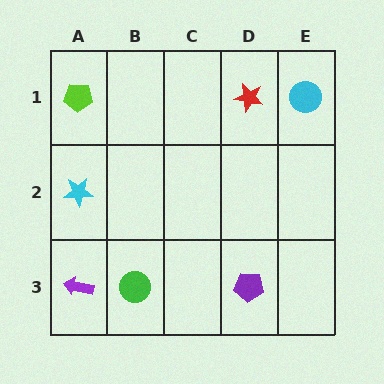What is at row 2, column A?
A cyan star.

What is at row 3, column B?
A green circle.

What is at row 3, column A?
A purple arrow.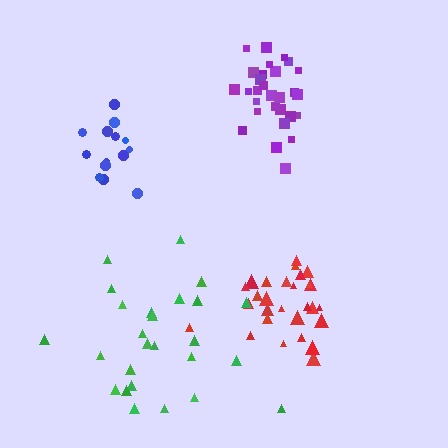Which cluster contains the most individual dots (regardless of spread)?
Purple (29).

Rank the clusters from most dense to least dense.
purple, blue, red, green.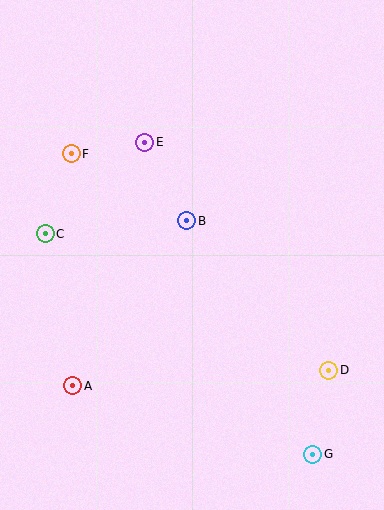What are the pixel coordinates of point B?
Point B is at (187, 221).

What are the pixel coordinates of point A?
Point A is at (73, 386).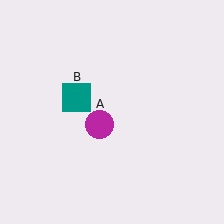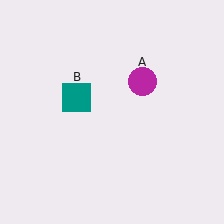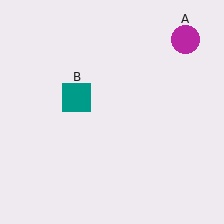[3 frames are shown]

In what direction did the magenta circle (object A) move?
The magenta circle (object A) moved up and to the right.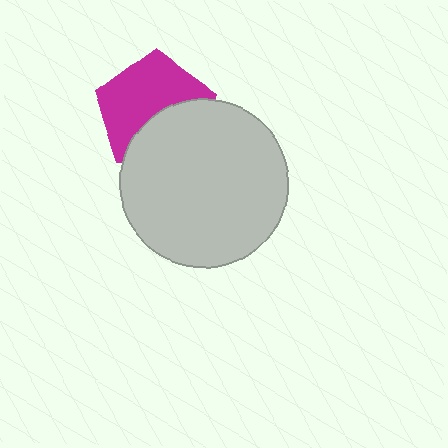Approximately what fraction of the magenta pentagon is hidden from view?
Roughly 41% of the magenta pentagon is hidden behind the light gray circle.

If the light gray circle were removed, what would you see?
You would see the complete magenta pentagon.